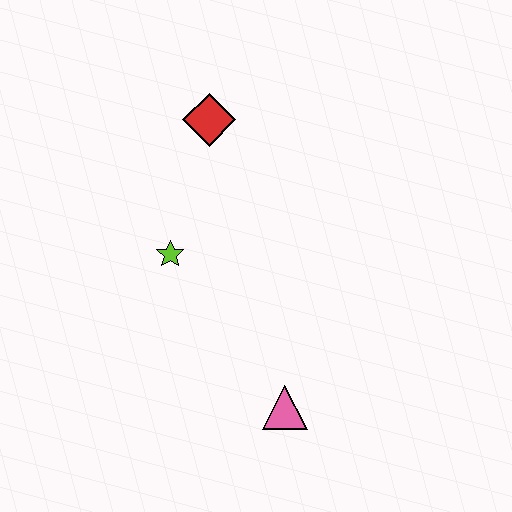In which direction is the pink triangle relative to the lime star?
The pink triangle is below the lime star.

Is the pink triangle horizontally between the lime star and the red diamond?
No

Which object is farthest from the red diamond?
The pink triangle is farthest from the red diamond.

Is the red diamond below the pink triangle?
No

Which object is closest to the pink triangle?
The lime star is closest to the pink triangle.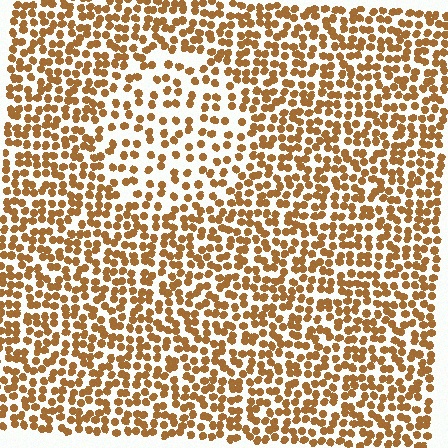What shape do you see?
I see a circle.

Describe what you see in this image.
The image contains small brown elements arranged at two different densities. A circle-shaped region is visible where the elements are less densely packed than the surrounding area.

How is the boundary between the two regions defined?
The boundary is defined by a change in element density (approximately 1.8x ratio). All elements are the same color, size, and shape.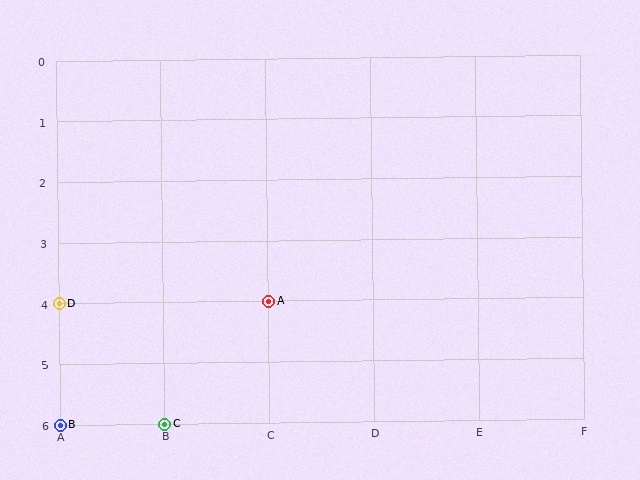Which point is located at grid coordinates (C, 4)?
Point A is at (C, 4).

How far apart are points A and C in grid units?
Points A and C are 1 column and 2 rows apart (about 2.2 grid units diagonally).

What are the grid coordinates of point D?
Point D is at grid coordinates (A, 4).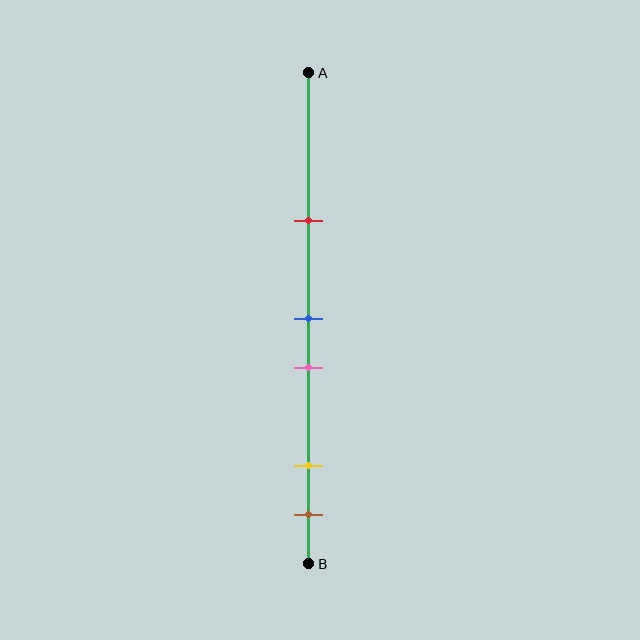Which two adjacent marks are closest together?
The blue and pink marks are the closest adjacent pair.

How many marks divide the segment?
There are 5 marks dividing the segment.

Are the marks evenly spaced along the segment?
No, the marks are not evenly spaced.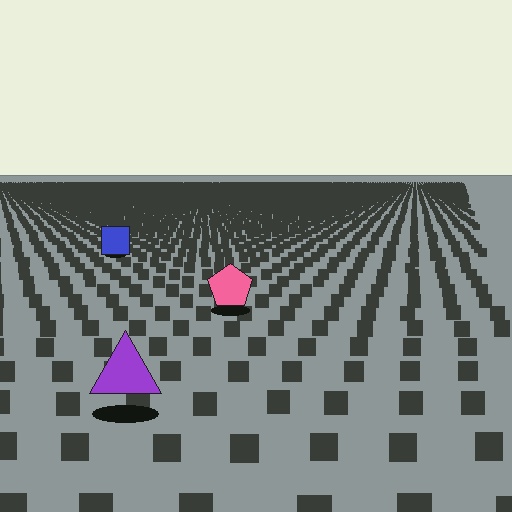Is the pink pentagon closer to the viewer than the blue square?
Yes. The pink pentagon is closer — you can tell from the texture gradient: the ground texture is coarser near it.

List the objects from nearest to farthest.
From nearest to farthest: the purple triangle, the pink pentagon, the blue square.